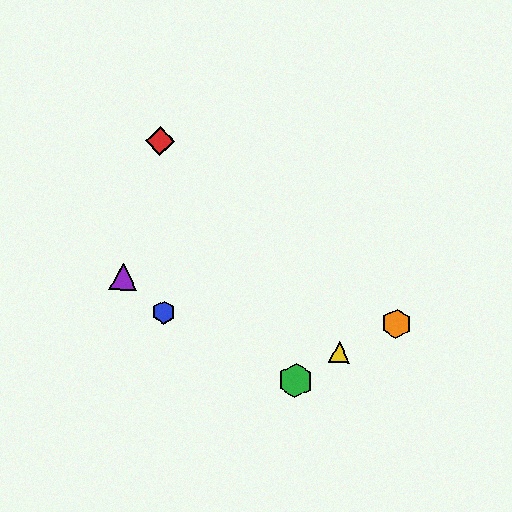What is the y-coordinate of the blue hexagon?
The blue hexagon is at y≈312.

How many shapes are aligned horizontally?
2 shapes (the blue hexagon, the orange hexagon) are aligned horizontally.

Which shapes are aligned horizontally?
The blue hexagon, the orange hexagon are aligned horizontally.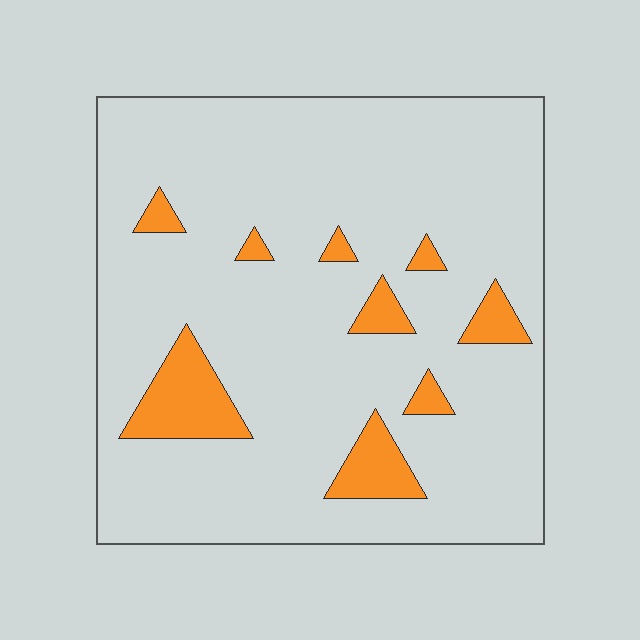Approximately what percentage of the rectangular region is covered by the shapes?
Approximately 10%.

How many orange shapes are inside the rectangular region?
9.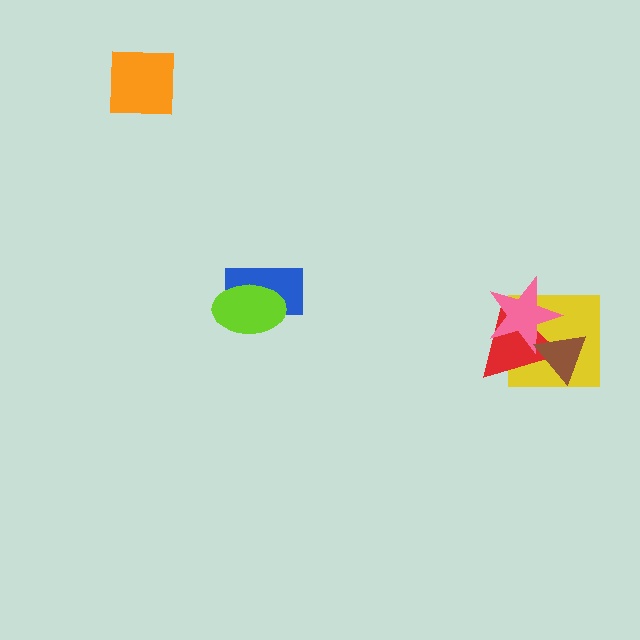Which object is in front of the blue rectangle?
The lime ellipse is in front of the blue rectangle.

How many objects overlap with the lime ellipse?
1 object overlaps with the lime ellipse.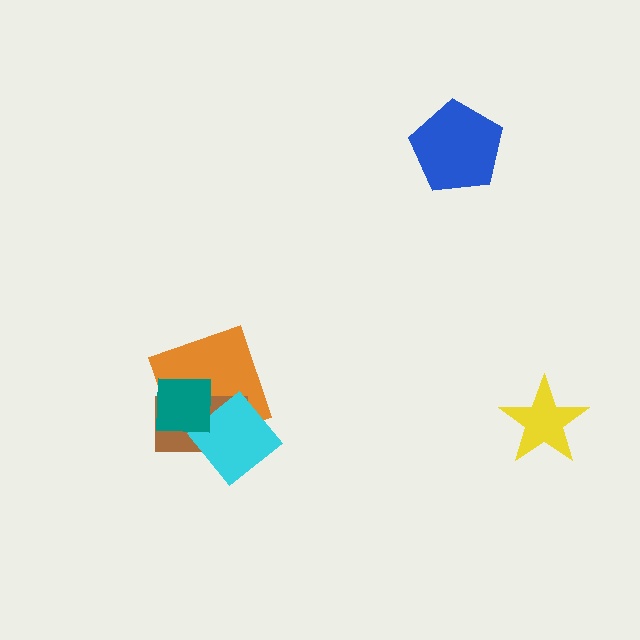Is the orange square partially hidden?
Yes, it is partially covered by another shape.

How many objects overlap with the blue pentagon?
0 objects overlap with the blue pentagon.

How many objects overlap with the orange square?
3 objects overlap with the orange square.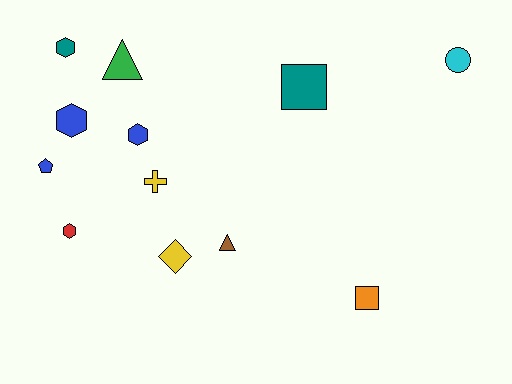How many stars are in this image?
There are no stars.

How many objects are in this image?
There are 12 objects.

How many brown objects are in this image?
There is 1 brown object.